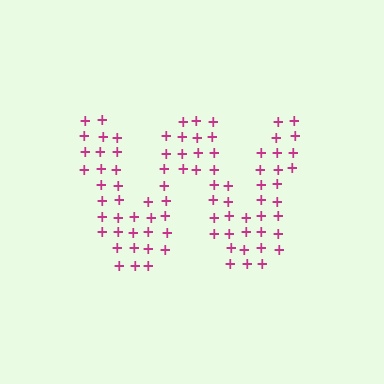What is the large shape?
The large shape is the letter W.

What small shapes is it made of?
It is made of small plus signs.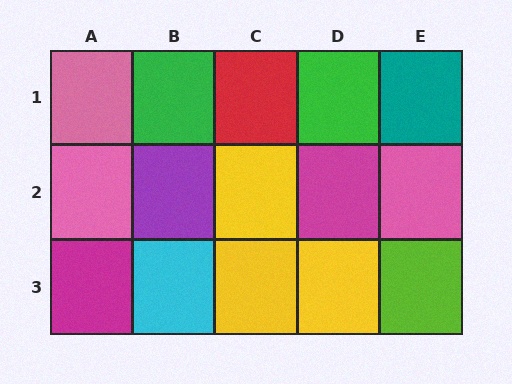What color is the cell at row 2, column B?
Purple.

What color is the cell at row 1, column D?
Green.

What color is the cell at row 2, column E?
Pink.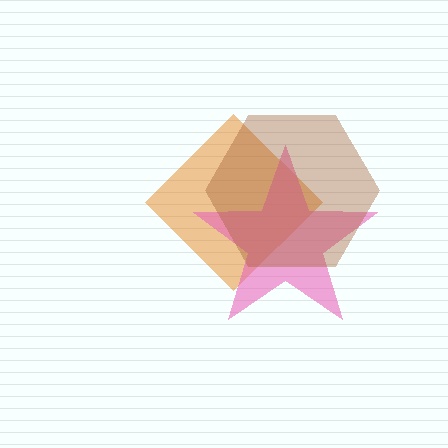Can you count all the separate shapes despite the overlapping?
Yes, there are 3 separate shapes.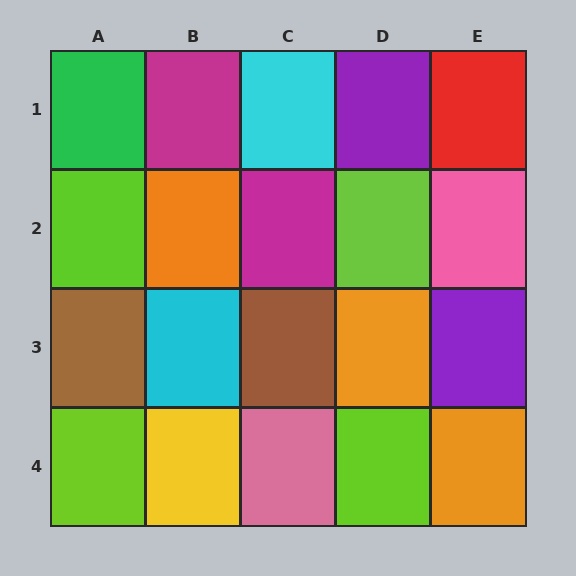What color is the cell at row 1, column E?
Red.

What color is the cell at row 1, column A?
Green.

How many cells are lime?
4 cells are lime.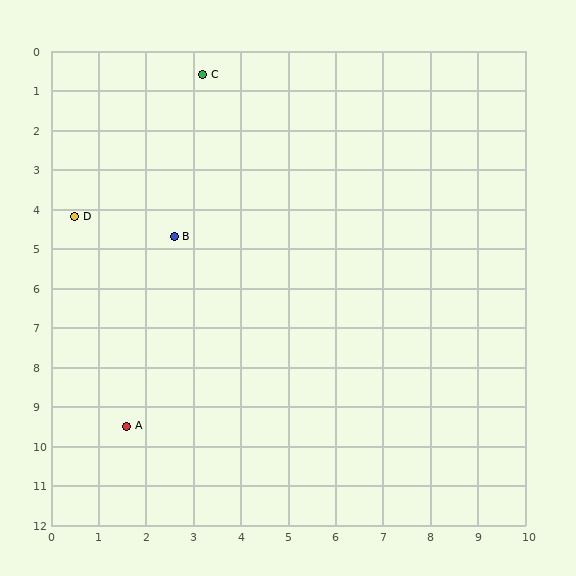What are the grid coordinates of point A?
Point A is at approximately (1.6, 9.5).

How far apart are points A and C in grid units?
Points A and C are about 9.0 grid units apart.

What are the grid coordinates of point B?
Point B is at approximately (2.6, 4.7).